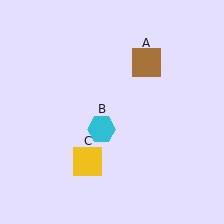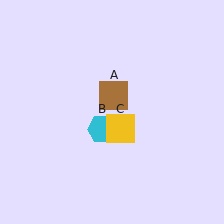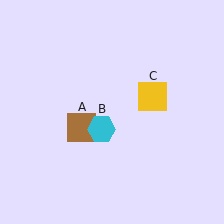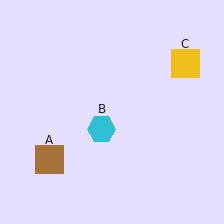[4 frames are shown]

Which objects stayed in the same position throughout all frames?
Cyan hexagon (object B) remained stationary.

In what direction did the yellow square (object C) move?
The yellow square (object C) moved up and to the right.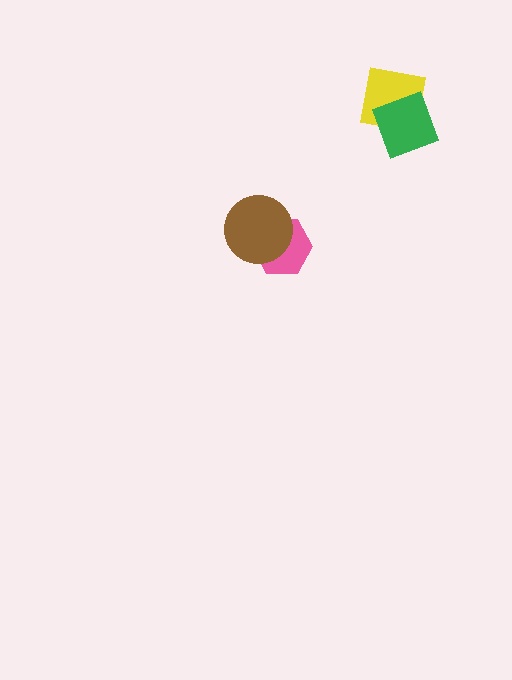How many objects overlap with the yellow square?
1 object overlaps with the yellow square.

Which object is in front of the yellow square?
The green diamond is in front of the yellow square.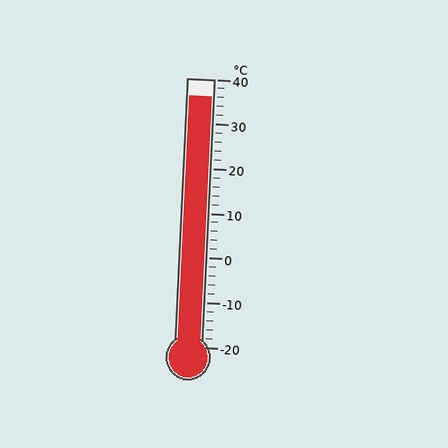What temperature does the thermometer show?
The thermometer shows approximately 36°C.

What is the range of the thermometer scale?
The thermometer scale ranges from -20°C to 40°C.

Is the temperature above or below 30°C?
The temperature is above 30°C.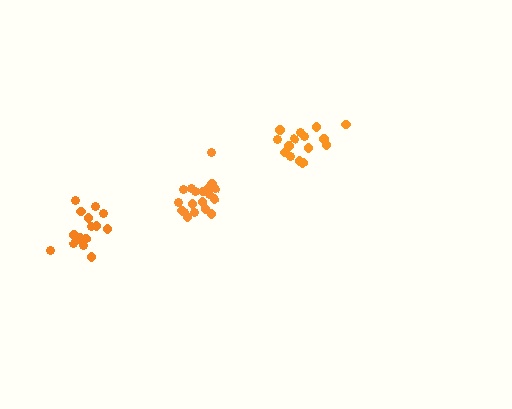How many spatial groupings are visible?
There are 3 spatial groupings.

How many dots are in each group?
Group 1: 15 dots, Group 2: 17 dots, Group 3: 20 dots (52 total).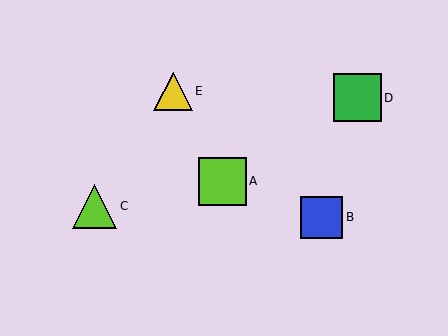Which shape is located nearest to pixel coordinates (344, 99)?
The green square (labeled D) at (358, 98) is nearest to that location.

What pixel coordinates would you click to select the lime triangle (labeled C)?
Click at (95, 206) to select the lime triangle C.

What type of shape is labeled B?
Shape B is a blue square.